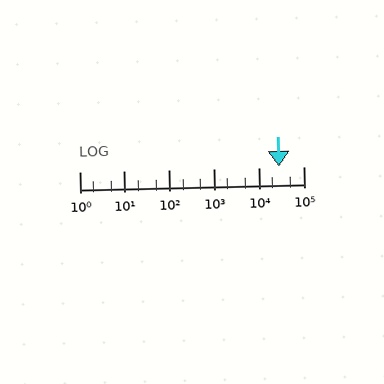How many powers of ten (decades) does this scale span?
The scale spans 5 decades, from 1 to 100000.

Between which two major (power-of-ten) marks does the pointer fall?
The pointer is between 10000 and 100000.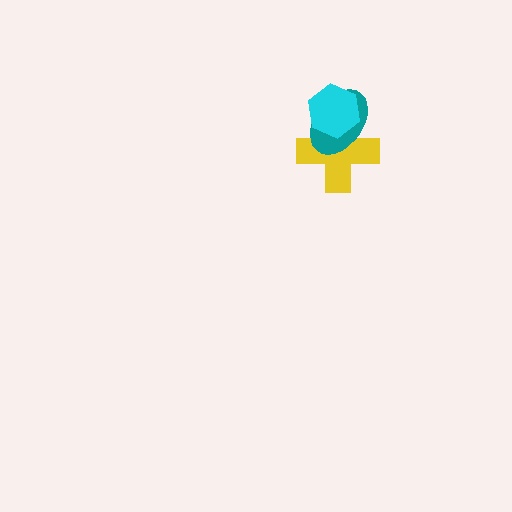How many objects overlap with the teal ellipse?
2 objects overlap with the teal ellipse.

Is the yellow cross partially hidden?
Yes, it is partially covered by another shape.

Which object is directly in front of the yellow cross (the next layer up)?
The teal ellipse is directly in front of the yellow cross.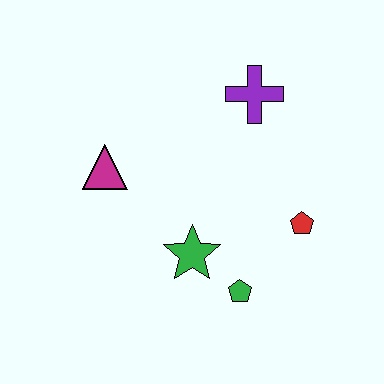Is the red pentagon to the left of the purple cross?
No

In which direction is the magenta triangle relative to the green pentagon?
The magenta triangle is to the left of the green pentagon.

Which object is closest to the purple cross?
The red pentagon is closest to the purple cross.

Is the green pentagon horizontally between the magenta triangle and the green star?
No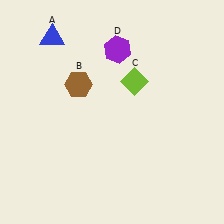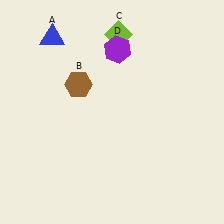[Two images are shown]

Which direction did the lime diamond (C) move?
The lime diamond (C) moved up.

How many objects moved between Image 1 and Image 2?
1 object moved between the two images.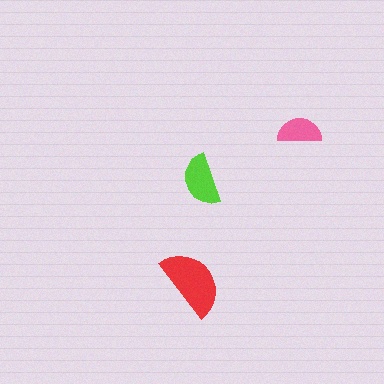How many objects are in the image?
There are 3 objects in the image.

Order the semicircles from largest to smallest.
the red one, the lime one, the pink one.